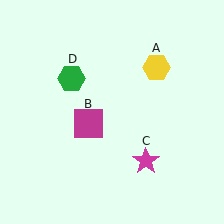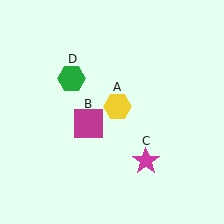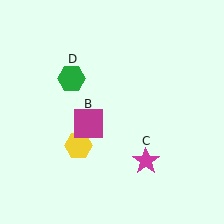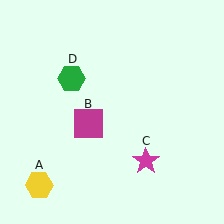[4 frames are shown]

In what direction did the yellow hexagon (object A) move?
The yellow hexagon (object A) moved down and to the left.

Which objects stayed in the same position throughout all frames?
Magenta square (object B) and magenta star (object C) and green hexagon (object D) remained stationary.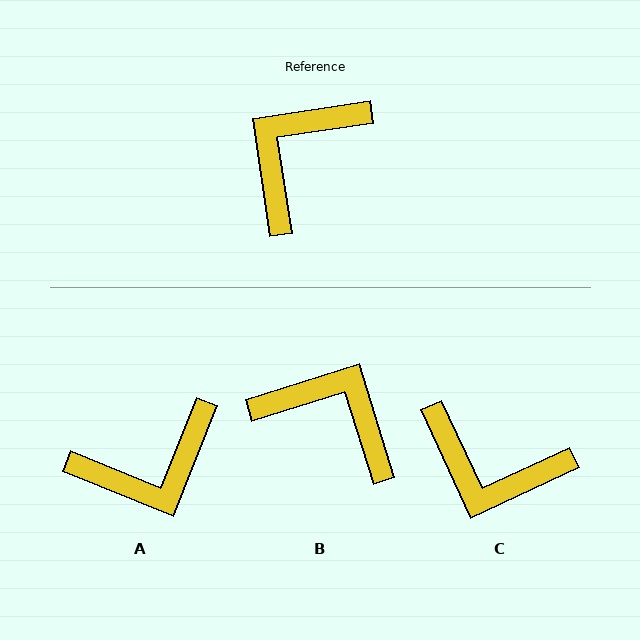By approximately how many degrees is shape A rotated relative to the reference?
Approximately 149 degrees counter-clockwise.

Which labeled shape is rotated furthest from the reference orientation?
A, about 149 degrees away.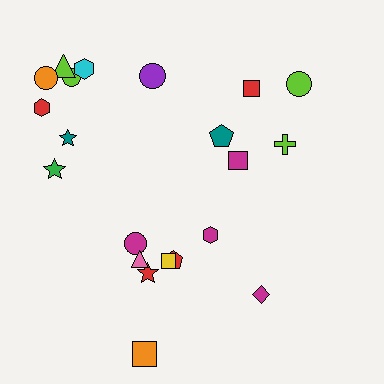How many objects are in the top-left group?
There are 8 objects.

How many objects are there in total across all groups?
There are 21 objects.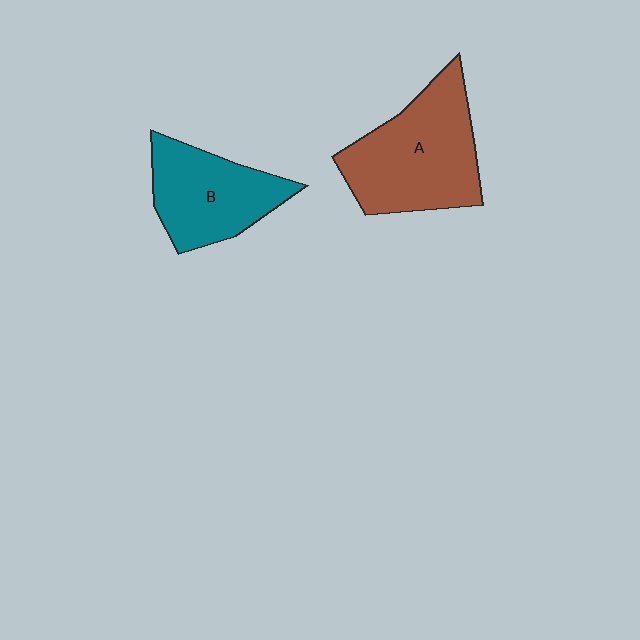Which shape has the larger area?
Shape A (brown).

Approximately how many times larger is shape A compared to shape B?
Approximately 1.3 times.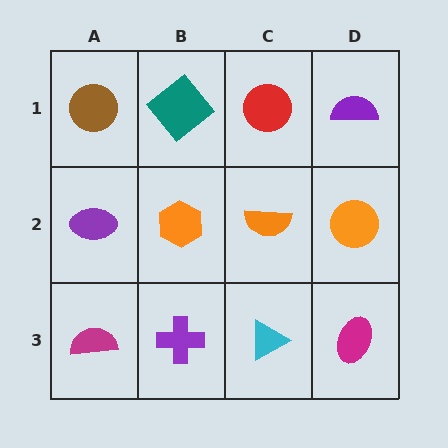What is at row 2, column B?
An orange hexagon.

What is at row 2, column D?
An orange circle.